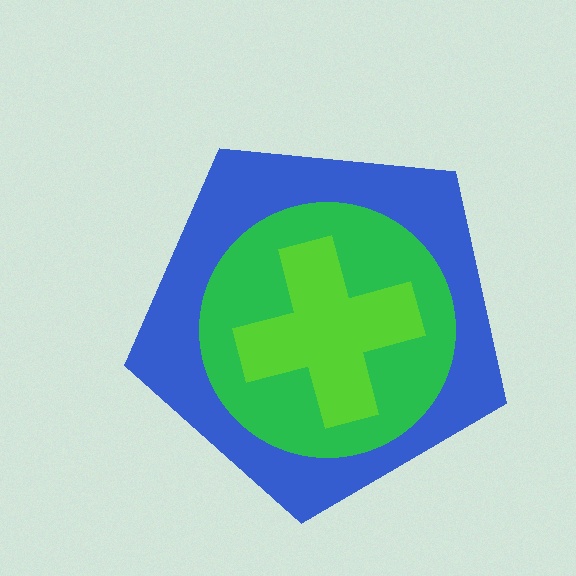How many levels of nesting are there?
3.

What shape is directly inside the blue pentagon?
The green circle.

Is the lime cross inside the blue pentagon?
Yes.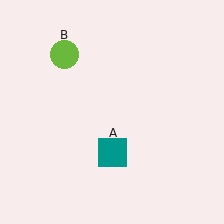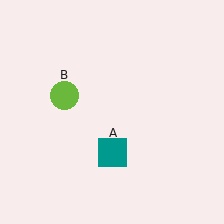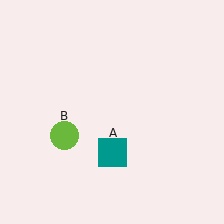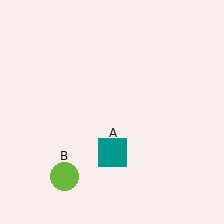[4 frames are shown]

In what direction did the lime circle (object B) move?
The lime circle (object B) moved down.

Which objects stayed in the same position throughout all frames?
Teal square (object A) remained stationary.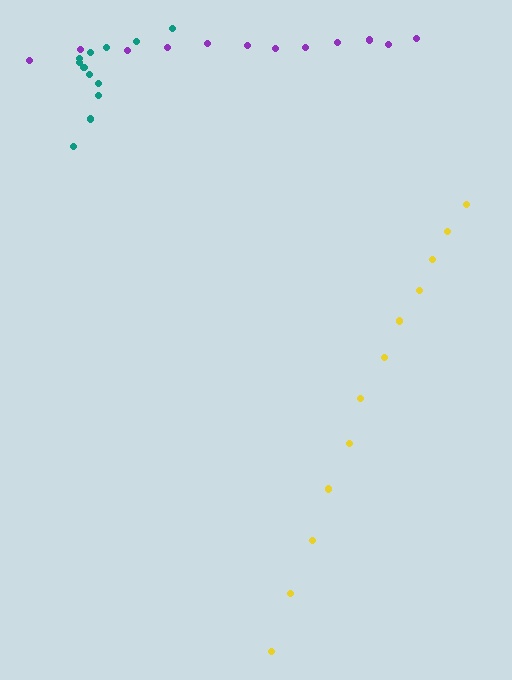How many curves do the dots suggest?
There are 3 distinct paths.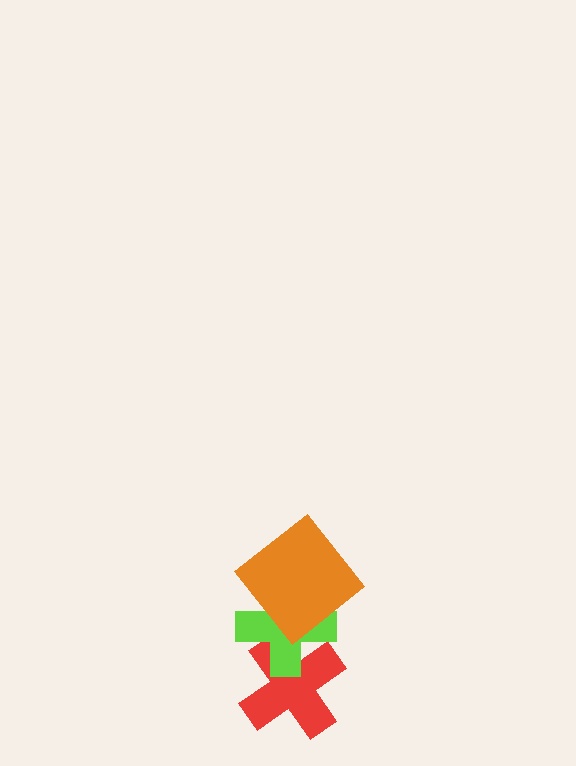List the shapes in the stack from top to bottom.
From top to bottom: the orange diamond, the lime cross, the red cross.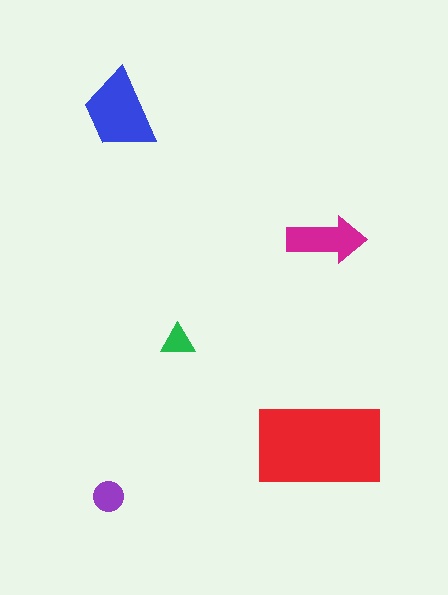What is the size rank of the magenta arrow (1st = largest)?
3rd.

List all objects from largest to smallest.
The red rectangle, the blue trapezoid, the magenta arrow, the purple circle, the green triangle.